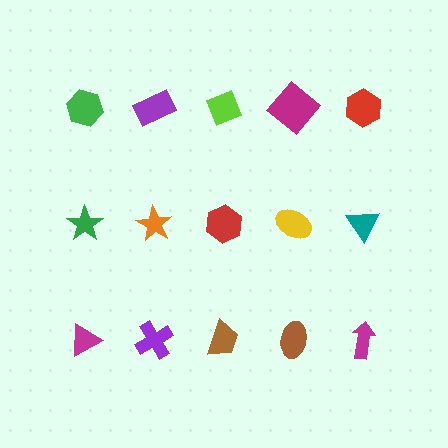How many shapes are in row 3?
5 shapes.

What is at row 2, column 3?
A red hexagon.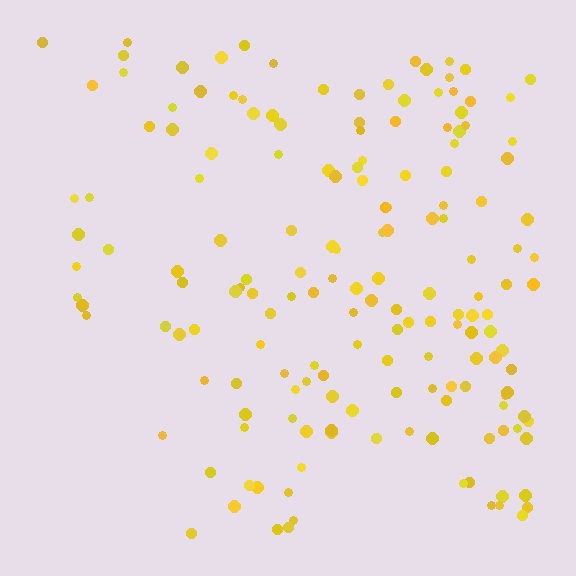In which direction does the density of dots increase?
From left to right, with the right side densest.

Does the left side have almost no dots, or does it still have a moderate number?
Still a moderate number, just noticeably fewer than the right.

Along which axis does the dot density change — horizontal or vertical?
Horizontal.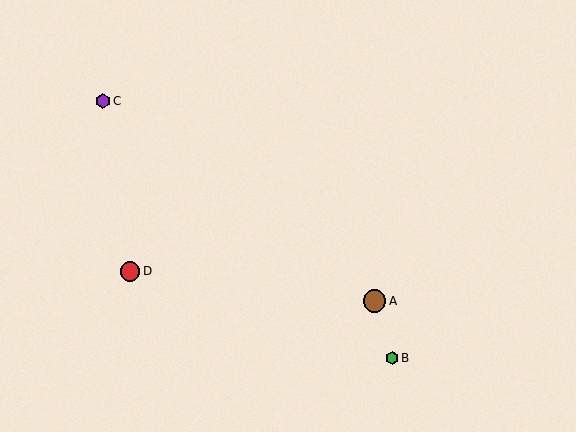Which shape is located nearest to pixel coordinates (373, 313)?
The brown circle (labeled A) at (375, 301) is nearest to that location.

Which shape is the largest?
The brown circle (labeled A) is the largest.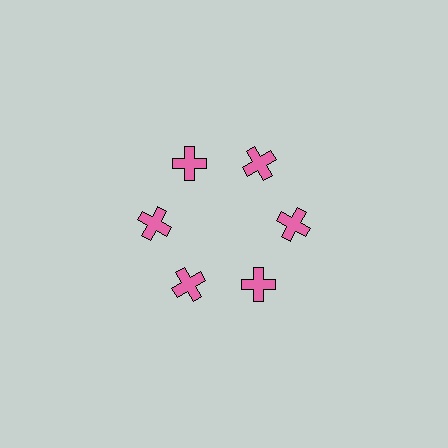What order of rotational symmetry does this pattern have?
This pattern has 6-fold rotational symmetry.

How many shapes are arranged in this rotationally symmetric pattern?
There are 6 shapes, arranged in 6 groups of 1.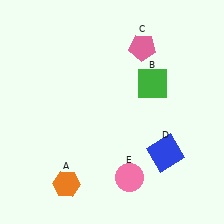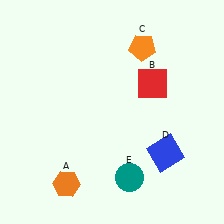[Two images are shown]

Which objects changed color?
B changed from green to red. C changed from pink to orange. E changed from pink to teal.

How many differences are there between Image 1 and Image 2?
There are 3 differences between the two images.